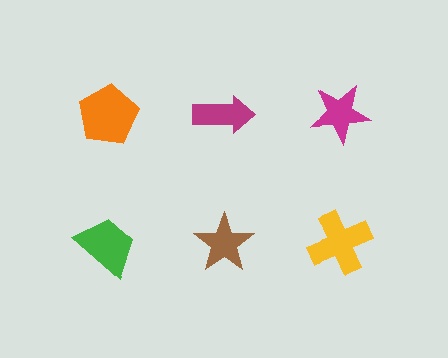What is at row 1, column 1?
An orange pentagon.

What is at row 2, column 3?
A yellow cross.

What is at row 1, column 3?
A magenta star.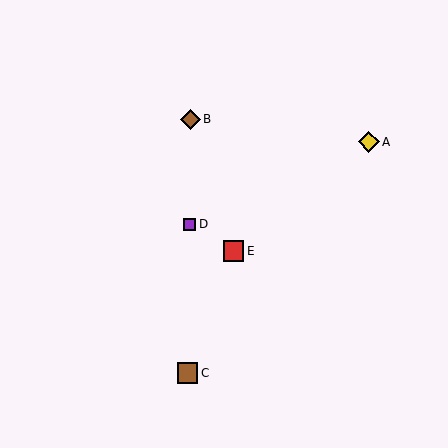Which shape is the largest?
The yellow diamond (labeled A) is the largest.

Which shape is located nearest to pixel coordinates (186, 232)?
The purple square (labeled D) at (190, 224) is nearest to that location.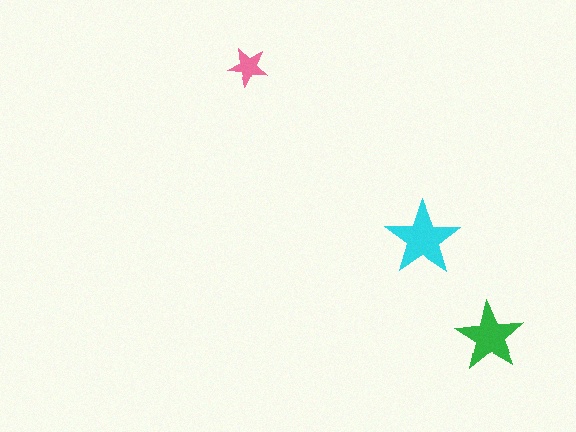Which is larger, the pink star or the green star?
The green one.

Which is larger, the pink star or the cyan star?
The cyan one.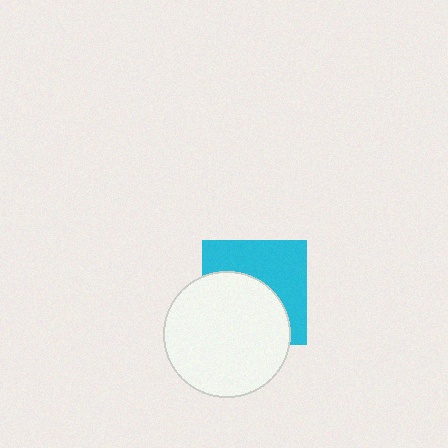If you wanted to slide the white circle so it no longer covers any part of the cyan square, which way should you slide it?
Slide it toward the lower-left — that is the most direct way to separate the two shapes.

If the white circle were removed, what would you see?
You would see the complete cyan square.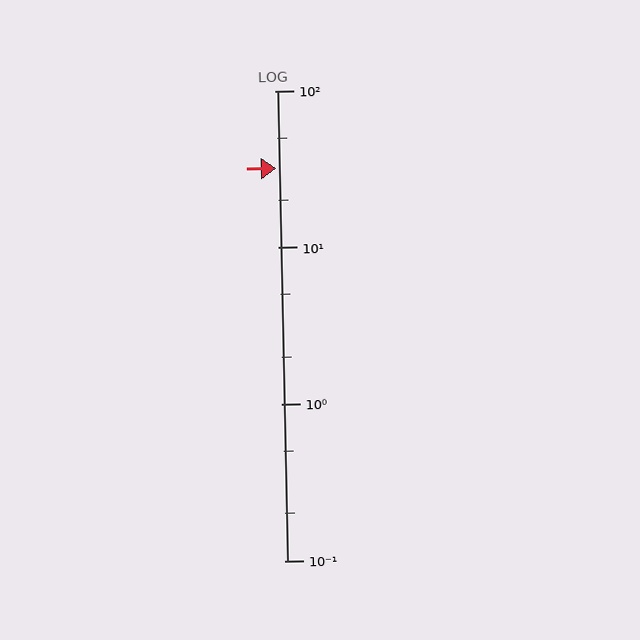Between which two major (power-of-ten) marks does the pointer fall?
The pointer is between 10 and 100.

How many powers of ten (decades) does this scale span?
The scale spans 3 decades, from 0.1 to 100.